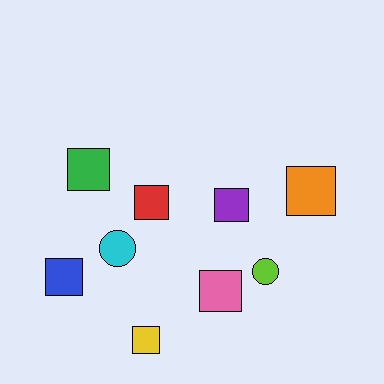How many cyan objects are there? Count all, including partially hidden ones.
There is 1 cyan object.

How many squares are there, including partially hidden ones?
There are 7 squares.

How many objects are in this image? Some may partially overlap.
There are 9 objects.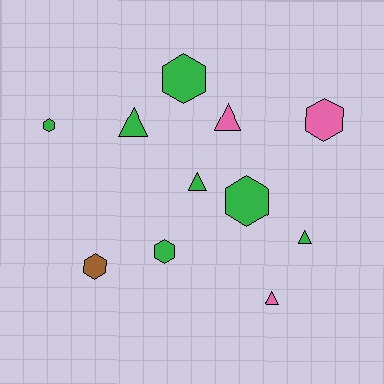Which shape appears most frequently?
Hexagon, with 6 objects.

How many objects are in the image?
There are 11 objects.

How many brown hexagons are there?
There is 1 brown hexagon.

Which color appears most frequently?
Green, with 7 objects.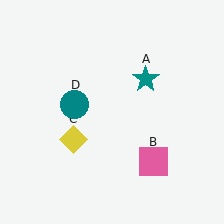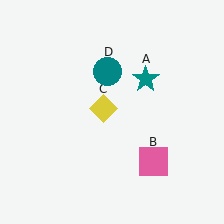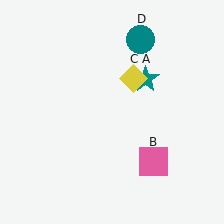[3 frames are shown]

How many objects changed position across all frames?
2 objects changed position: yellow diamond (object C), teal circle (object D).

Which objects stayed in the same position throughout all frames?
Teal star (object A) and pink square (object B) remained stationary.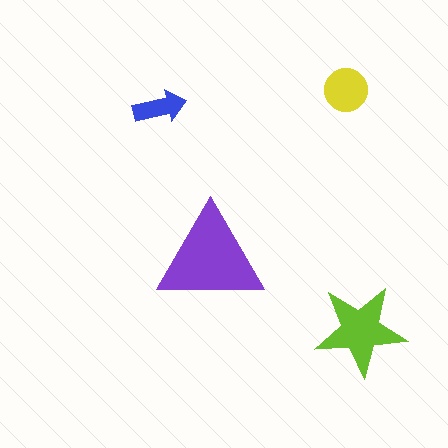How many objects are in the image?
There are 4 objects in the image.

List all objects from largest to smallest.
The purple triangle, the lime star, the yellow circle, the blue arrow.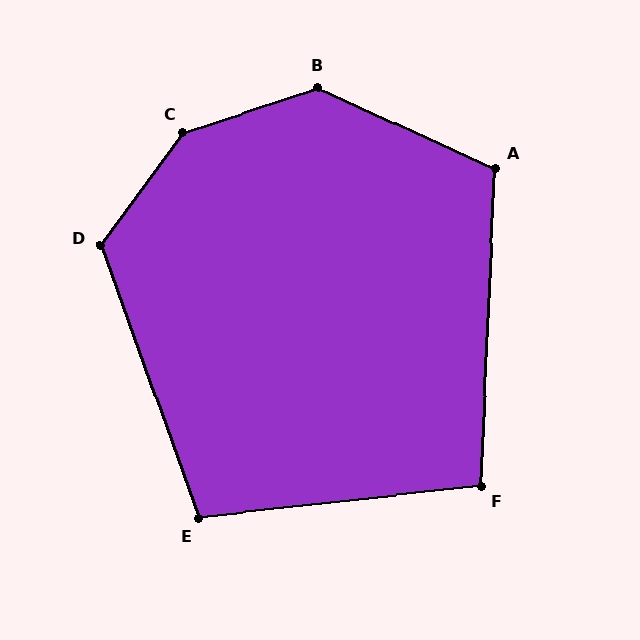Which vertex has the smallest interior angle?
F, at approximately 99 degrees.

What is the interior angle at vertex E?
Approximately 104 degrees (obtuse).